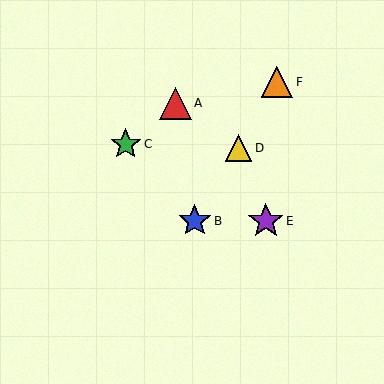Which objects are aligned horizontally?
Objects B, E are aligned horizontally.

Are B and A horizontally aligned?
No, B is at y≈221 and A is at y≈103.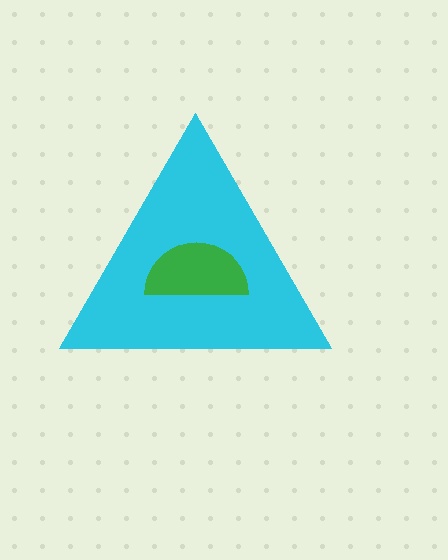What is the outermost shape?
The cyan triangle.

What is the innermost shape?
The green semicircle.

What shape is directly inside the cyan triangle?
The green semicircle.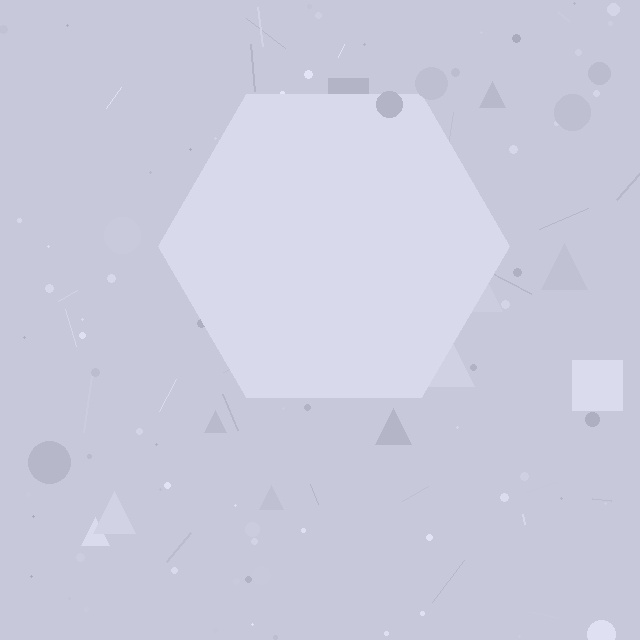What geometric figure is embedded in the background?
A hexagon is embedded in the background.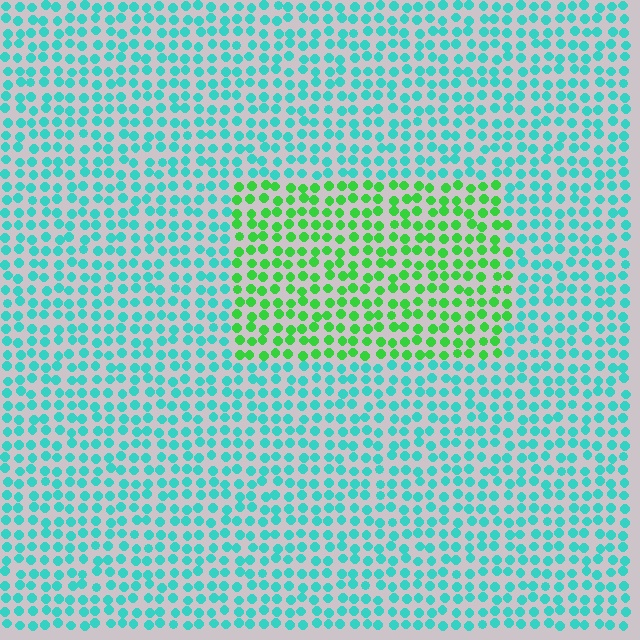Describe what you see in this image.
The image is filled with small cyan elements in a uniform arrangement. A rectangle-shaped region is visible where the elements are tinted to a slightly different hue, forming a subtle color boundary.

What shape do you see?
I see a rectangle.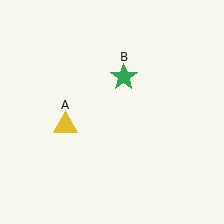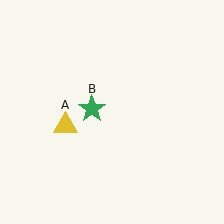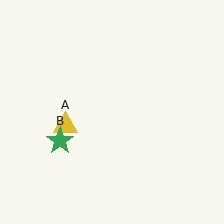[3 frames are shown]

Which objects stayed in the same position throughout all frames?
Yellow triangle (object A) remained stationary.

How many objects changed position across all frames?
1 object changed position: green star (object B).